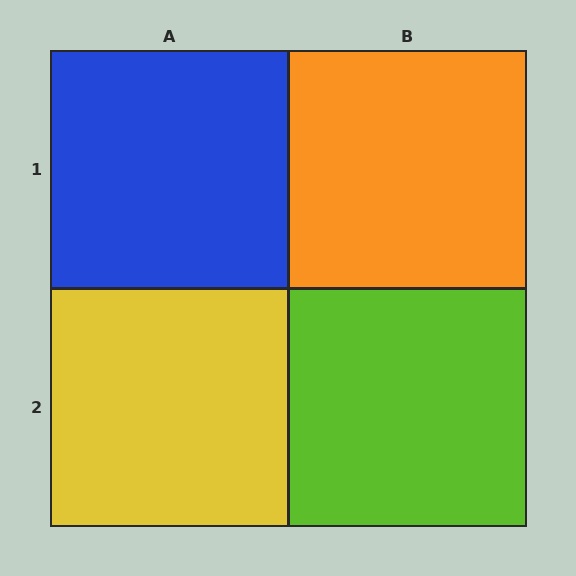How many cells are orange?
1 cell is orange.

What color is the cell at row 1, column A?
Blue.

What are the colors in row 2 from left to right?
Yellow, lime.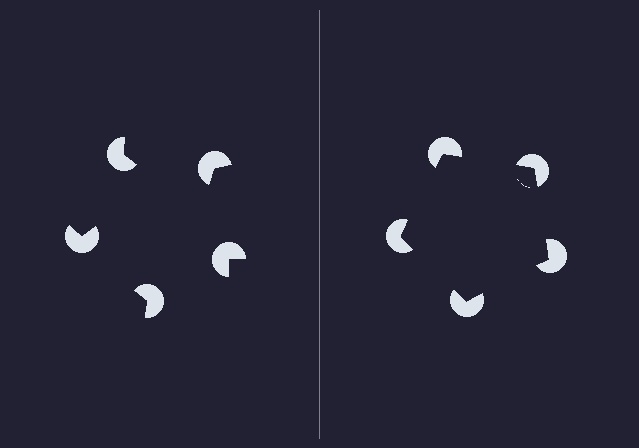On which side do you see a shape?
An illusory pentagon appears on the right side. On the left side the wedge cuts are rotated, so no coherent shape forms.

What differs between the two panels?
The pac-man discs are positioned identically on both sides; only the wedge orientations differ. On the right they align to a pentagon; on the left they are misaligned.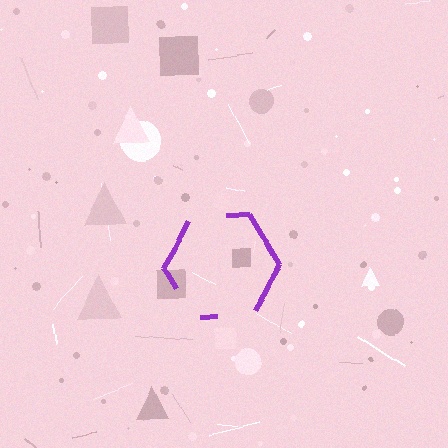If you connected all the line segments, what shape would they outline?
They would outline a hexagon.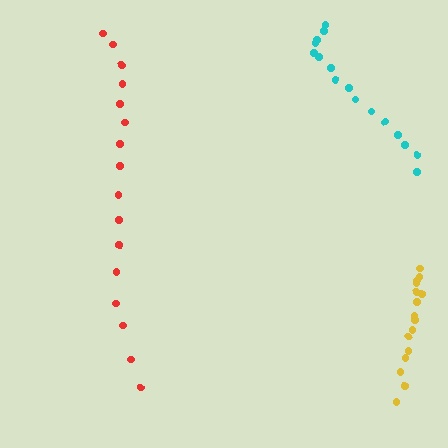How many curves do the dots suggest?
There are 3 distinct paths.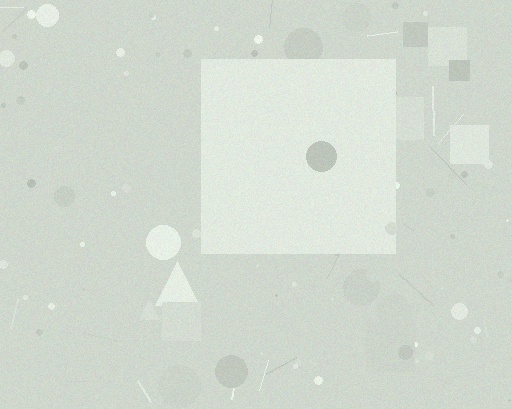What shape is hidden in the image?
A square is hidden in the image.